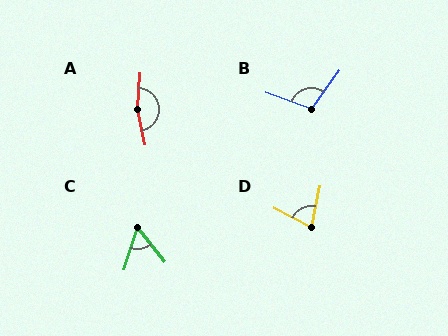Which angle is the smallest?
C, at approximately 56 degrees.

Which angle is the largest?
A, at approximately 164 degrees.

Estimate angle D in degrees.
Approximately 74 degrees.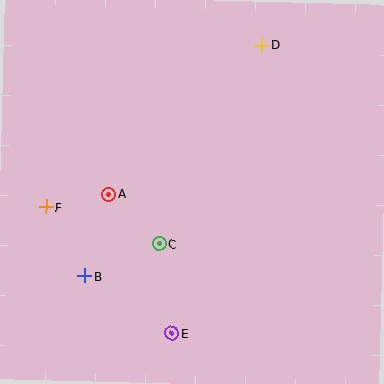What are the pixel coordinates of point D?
Point D is at (261, 45).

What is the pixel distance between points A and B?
The distance between A and B is 85 pixels.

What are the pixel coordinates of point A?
Point A is at (109, 194).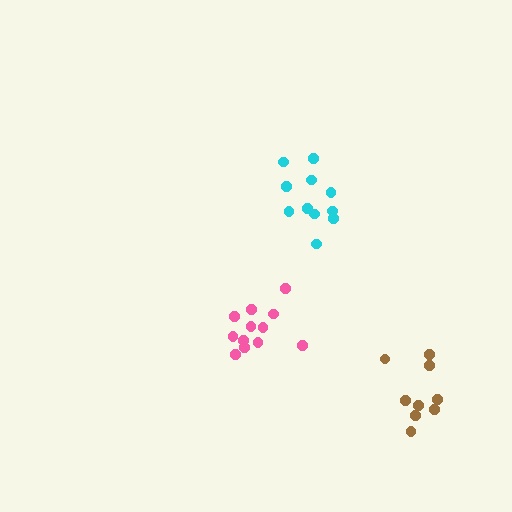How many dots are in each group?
Group 1: 11 dots, Group 2: 9 dots, Group 3: 12 dots (32 total).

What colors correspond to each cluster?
The clusters are colored: cyan, brown, pink.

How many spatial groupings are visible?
There are 3 spatial groupings.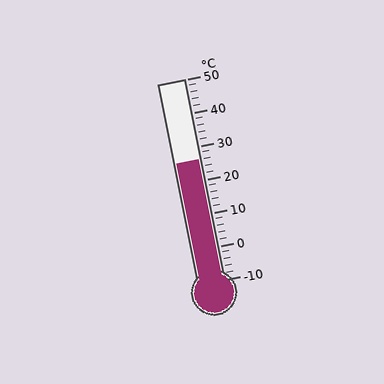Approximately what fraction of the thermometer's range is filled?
The thermometer is filled to approximately 60% of its range.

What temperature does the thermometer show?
The thermometer shows approximately 26°C.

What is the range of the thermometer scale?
The thermometer scale ranges from -10°C to 50°C.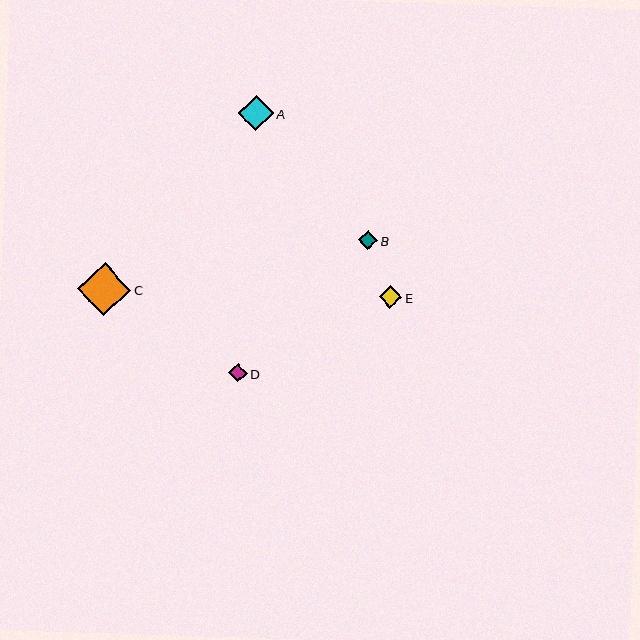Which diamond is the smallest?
Diamond D is the smallest with a size of approximately 19 pixels.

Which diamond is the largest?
Diamond C is the largest with a size of approximately 53 pixels.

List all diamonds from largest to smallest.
From largest to smallest: C, A, E, B, D.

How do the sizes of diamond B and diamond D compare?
Diamond B and diamond D are approximately the same size.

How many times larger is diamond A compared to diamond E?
Diamond A is approximately 1.6 times the size of diamond E.